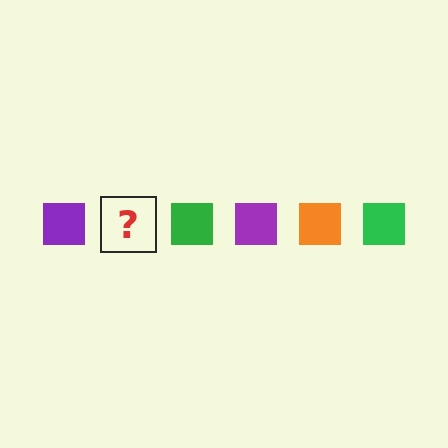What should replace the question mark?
The question mark should be replaced with an orange square.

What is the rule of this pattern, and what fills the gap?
The rule is that the pattern cycles through purple, orange, green squares. The gap should be filled with an orange square.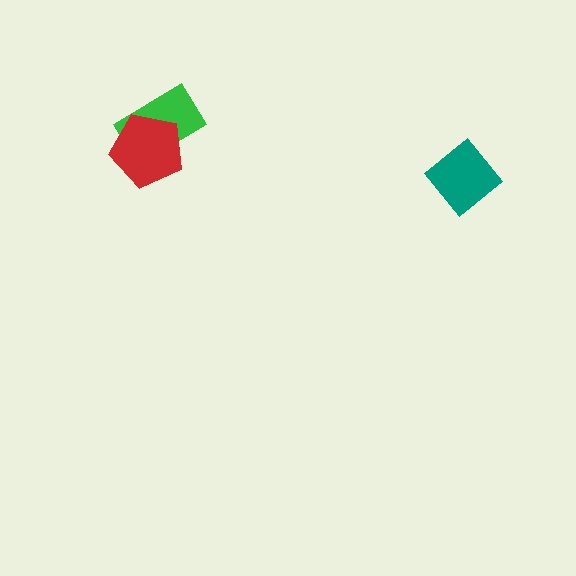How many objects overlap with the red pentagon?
1 object overlaps with the red pentagon.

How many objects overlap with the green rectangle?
1 object overlaps with the green rectangle.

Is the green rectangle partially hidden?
Yes, it is partially covered by another shape.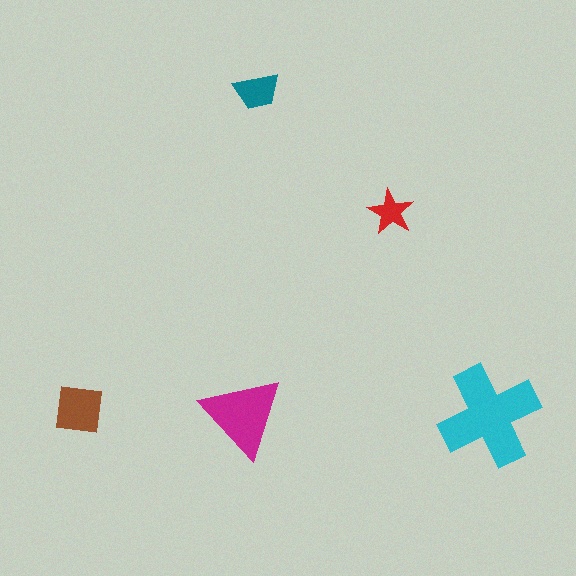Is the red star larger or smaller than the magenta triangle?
Smaller.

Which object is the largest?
The cyan cross.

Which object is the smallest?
The red star.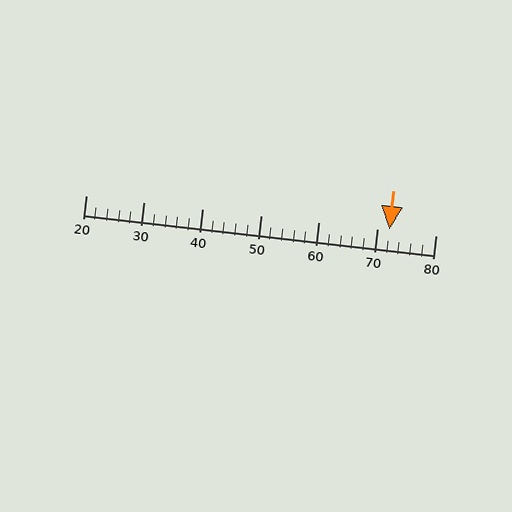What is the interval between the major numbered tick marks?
The major tick marks are spaced 10 units apart.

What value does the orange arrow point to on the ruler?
The orange arrow points to approximately 72.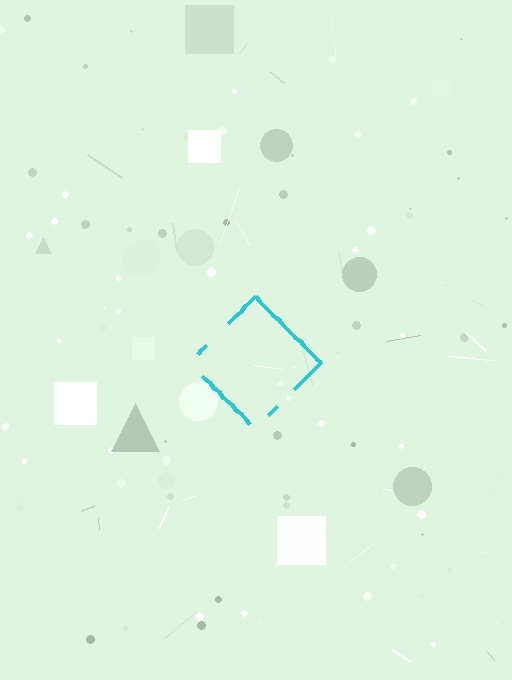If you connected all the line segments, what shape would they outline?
They would outline a diamond.